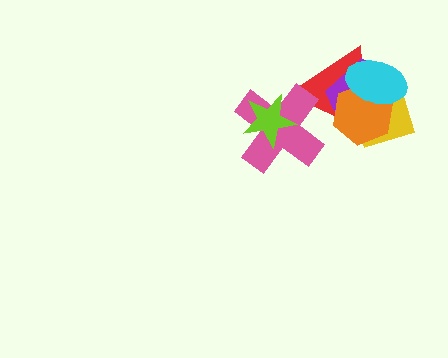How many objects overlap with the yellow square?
4 objects overlap with the yellow square.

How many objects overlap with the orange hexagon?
4 objects overlap with the orange hexagon.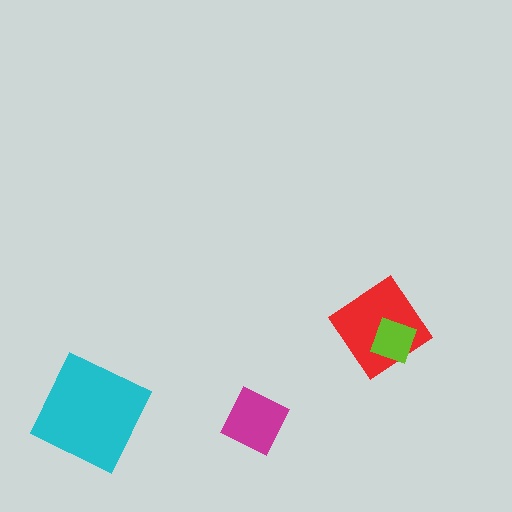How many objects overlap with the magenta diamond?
0 objects overlap with the magenta diamond.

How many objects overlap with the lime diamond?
1 object overlaps with the lime diamond.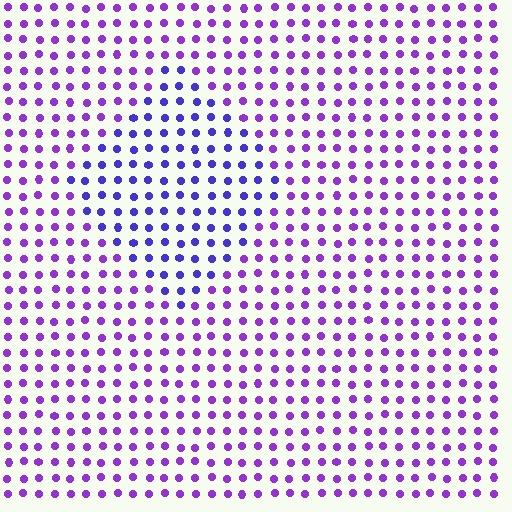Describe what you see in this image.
The image is filled with small purple elements in a uniform arrangement. A diamond-shaped region is visible where the elements are tinted to a slightly different hue, forming a subtle color boundary.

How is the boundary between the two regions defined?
The boundary is defined purely by a slight shift in hue (about 31 degrees). Spacing, size, and orientation are identical on both sides.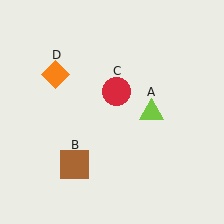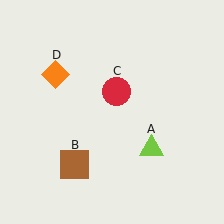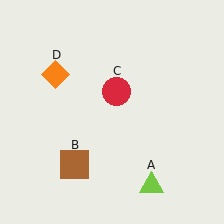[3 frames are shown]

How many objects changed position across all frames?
1 object changed position: lime triangle (object A).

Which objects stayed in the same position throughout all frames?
Brown square (object B) and red circle (object C) and orange diamond (object D) remained stationary.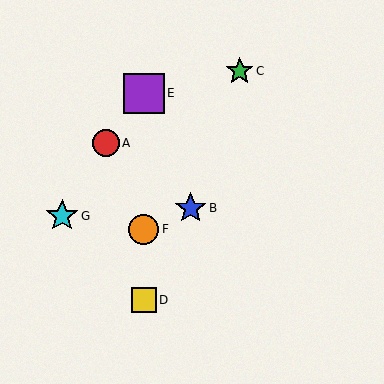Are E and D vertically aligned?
Yes, both are at x≈144.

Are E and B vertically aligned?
No, E is at x≈144 and B is at x≈191.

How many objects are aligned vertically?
3 objects (D, E, F) are aligned vertically.